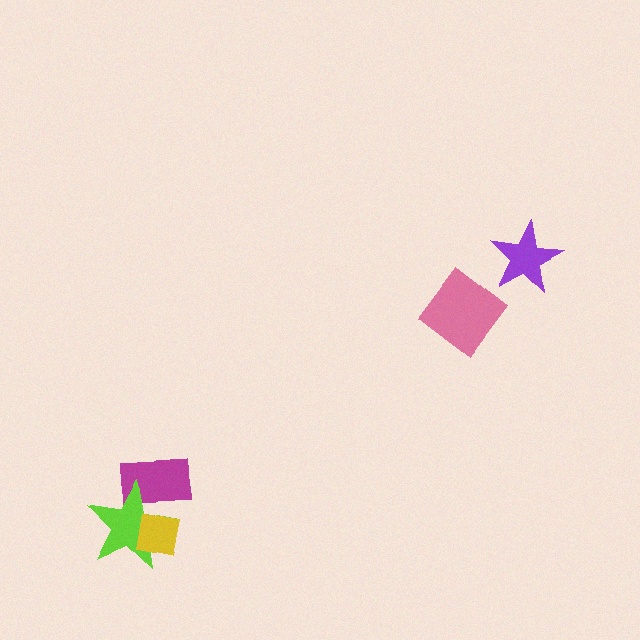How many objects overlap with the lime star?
2 objects overlap with the lime star.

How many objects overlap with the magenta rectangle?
2 objects overlap with the magenta rectangle.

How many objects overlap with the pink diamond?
0 objects overlap with the pink diamond.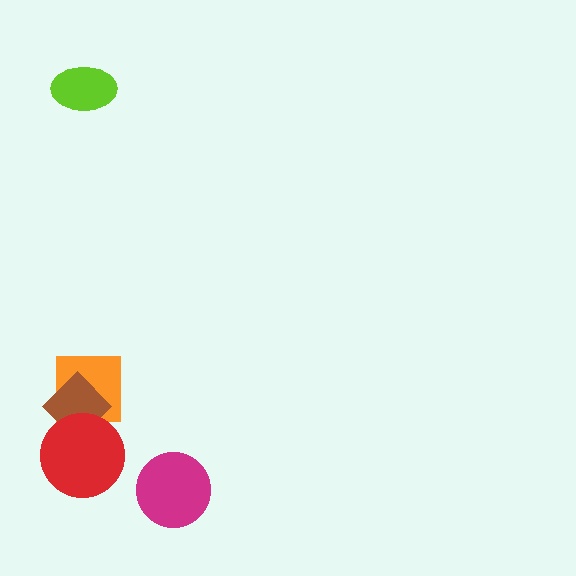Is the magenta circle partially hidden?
No, no other shape covers it.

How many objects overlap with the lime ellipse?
0 objects overlap with the lime ellipse.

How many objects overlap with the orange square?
2 objects overlap with the orange square.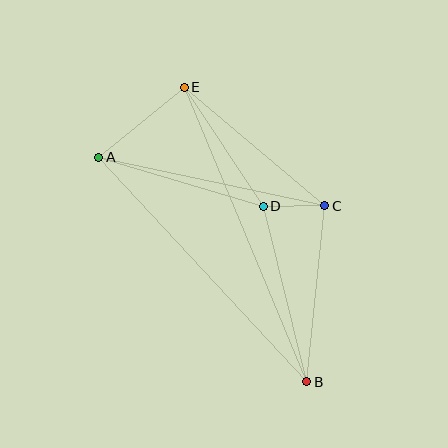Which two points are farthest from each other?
Points B and E are farthest from each other.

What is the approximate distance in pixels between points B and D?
The distance between B and D is approximately 181 pixels.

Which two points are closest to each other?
Points C and D are closest to each other.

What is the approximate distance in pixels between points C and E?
The distance between C and E is approximately 184 pixels.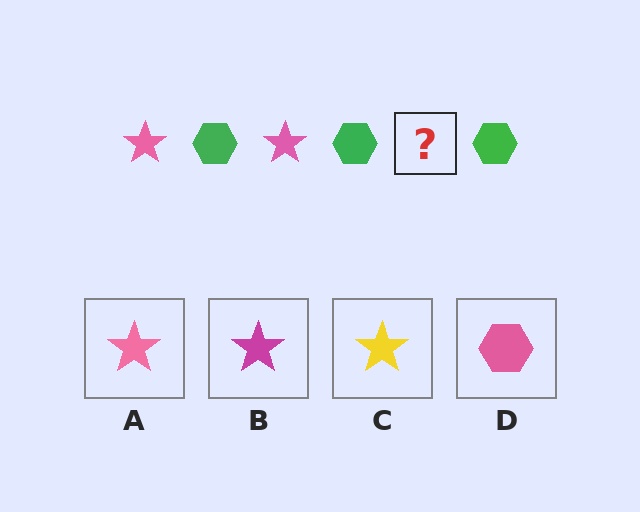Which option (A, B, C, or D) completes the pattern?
A.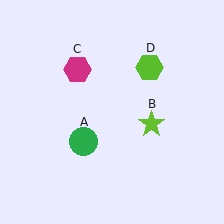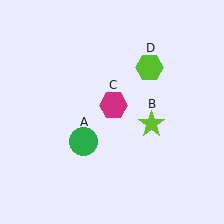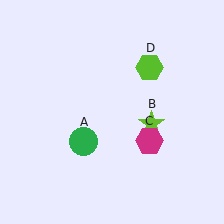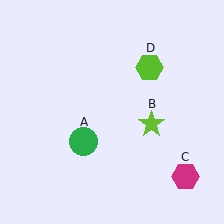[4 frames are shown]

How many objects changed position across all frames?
1 object changed position: magenta hexagon (object C).